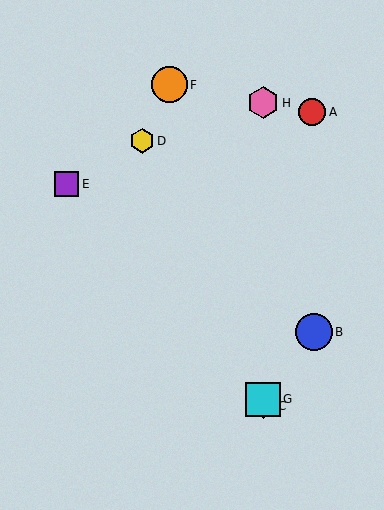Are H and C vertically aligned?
Yes, both are at x≈263.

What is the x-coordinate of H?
Object H is at x≈263.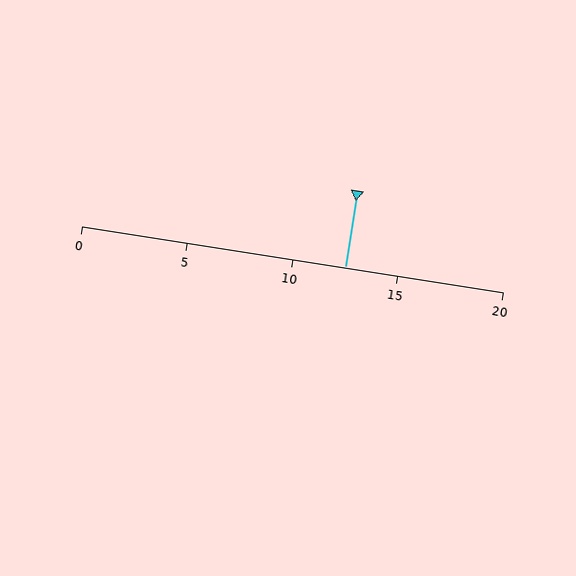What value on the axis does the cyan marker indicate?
The marker indicates approximately 12.5.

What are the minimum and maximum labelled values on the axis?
The axis runs from 0 to 20.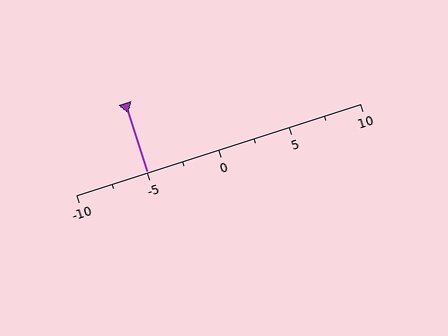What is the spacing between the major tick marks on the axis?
The major ticks are spaced 5 apart.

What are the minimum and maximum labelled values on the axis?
The axis runs from -10 to 10.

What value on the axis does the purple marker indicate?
The marker indicates approximately -5.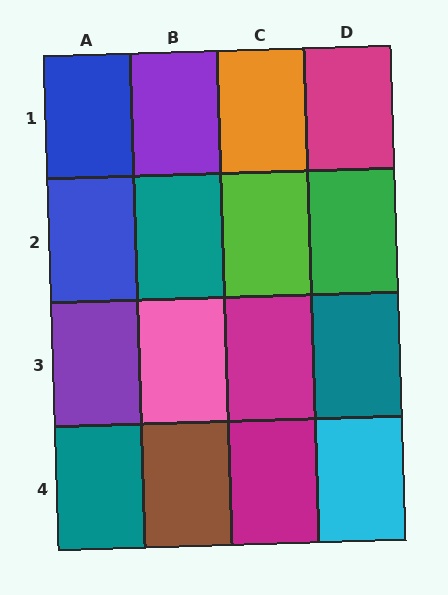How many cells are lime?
1 cell is lime.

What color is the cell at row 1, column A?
Blue.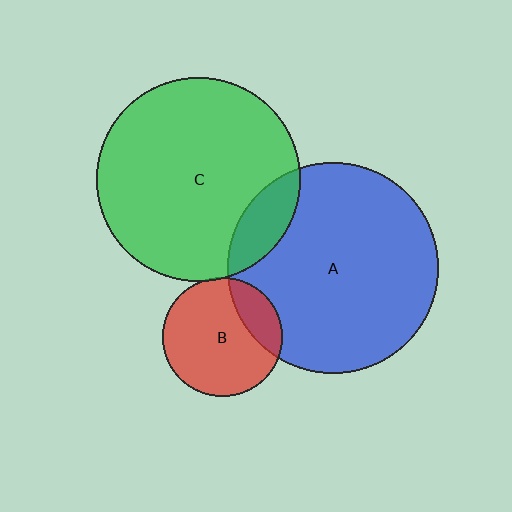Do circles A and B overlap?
Yes.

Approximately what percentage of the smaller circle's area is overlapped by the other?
Approximately 20%.